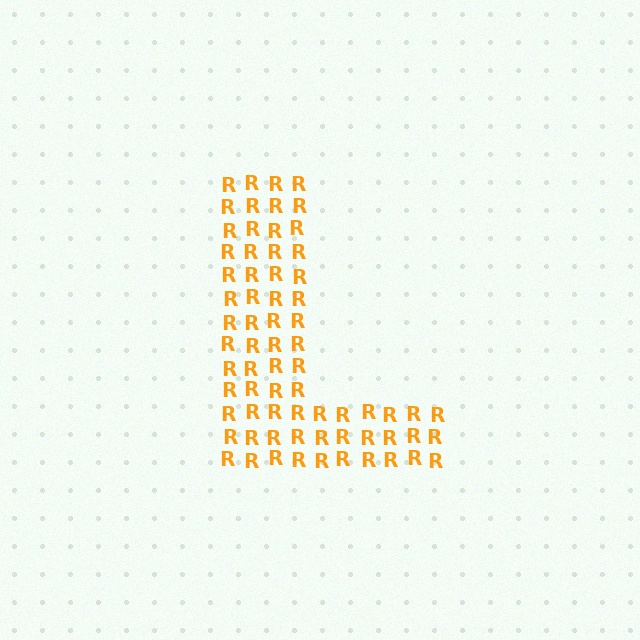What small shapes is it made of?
It is made of small letter R's.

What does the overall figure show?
The overall figure shows the letter L.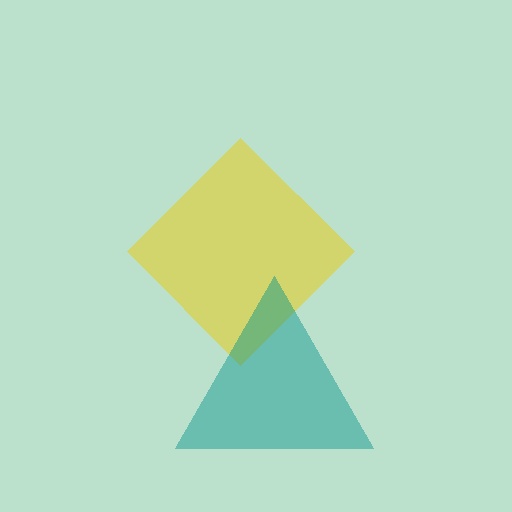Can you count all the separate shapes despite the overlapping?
Yes, there are 2 separate shapes.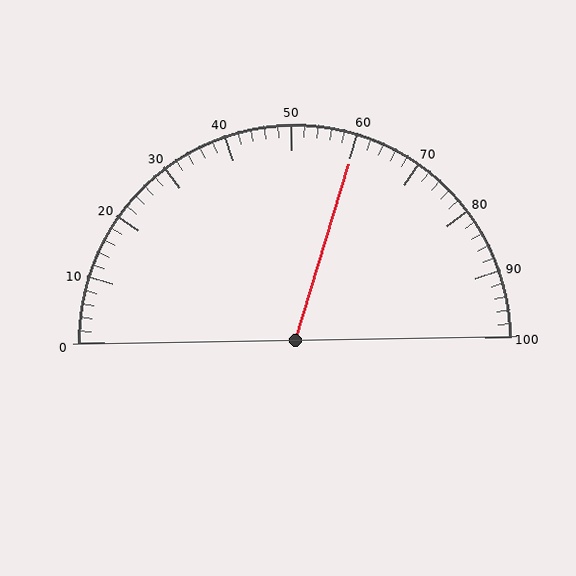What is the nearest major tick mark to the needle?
The nearest major tick mark is 60.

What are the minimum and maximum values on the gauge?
The gauge ranges from 0 to 100.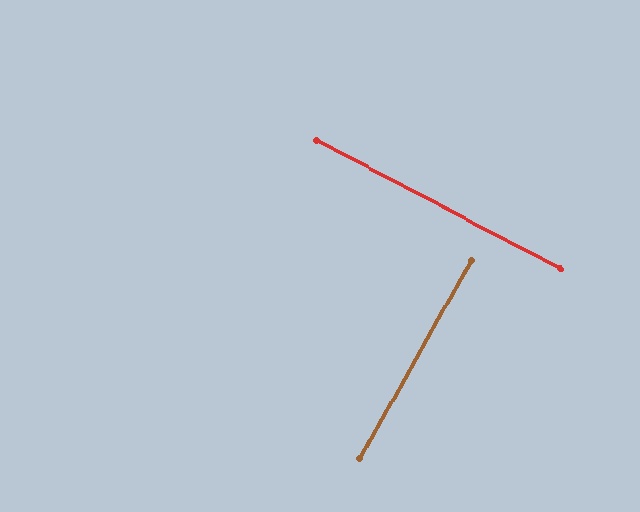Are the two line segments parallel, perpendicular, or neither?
Perpendicular — they meet at approximately 89°.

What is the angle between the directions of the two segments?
Approximately 89 degrees.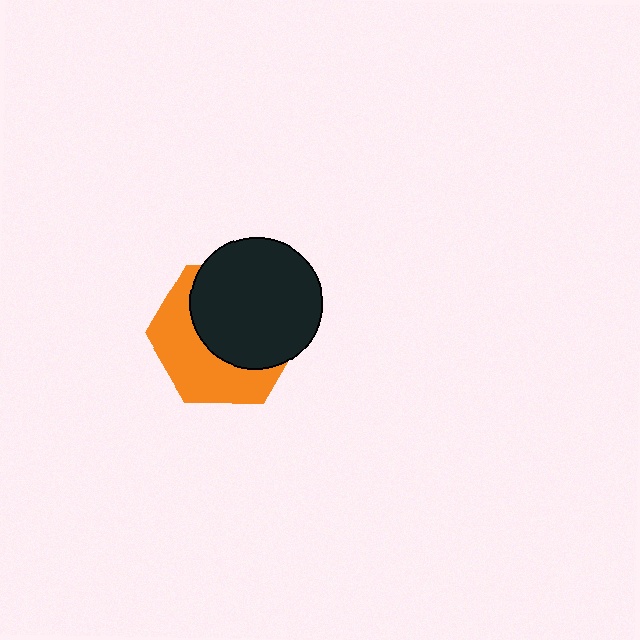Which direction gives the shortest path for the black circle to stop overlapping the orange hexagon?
Moving toward the upper-right gives the shortest separation.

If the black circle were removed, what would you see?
You would see the complete orange hexagon.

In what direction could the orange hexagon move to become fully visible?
The orange hexagon could move toward the lower-left. That would shift it out from behind the black circle entirely.